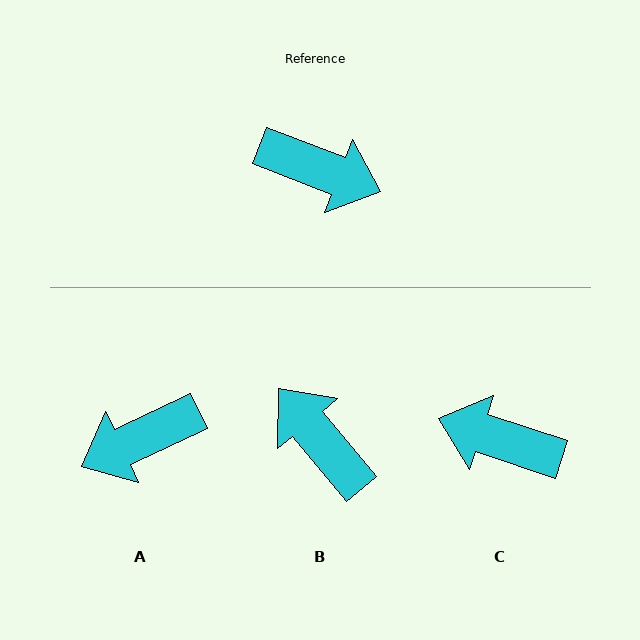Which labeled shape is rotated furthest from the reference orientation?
C, about 178 degrees away.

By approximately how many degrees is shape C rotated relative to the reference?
Approximately 178 degrees clockwise.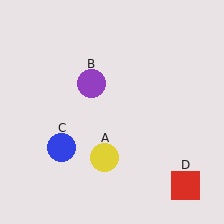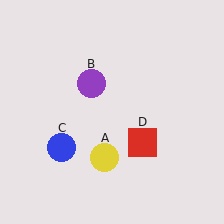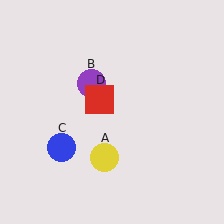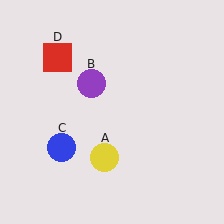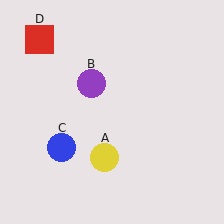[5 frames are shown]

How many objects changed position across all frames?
1 object changed position: red square (object D).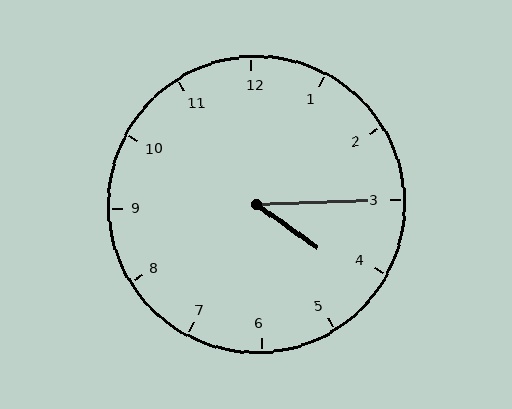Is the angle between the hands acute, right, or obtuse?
It is acute.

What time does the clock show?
4:15.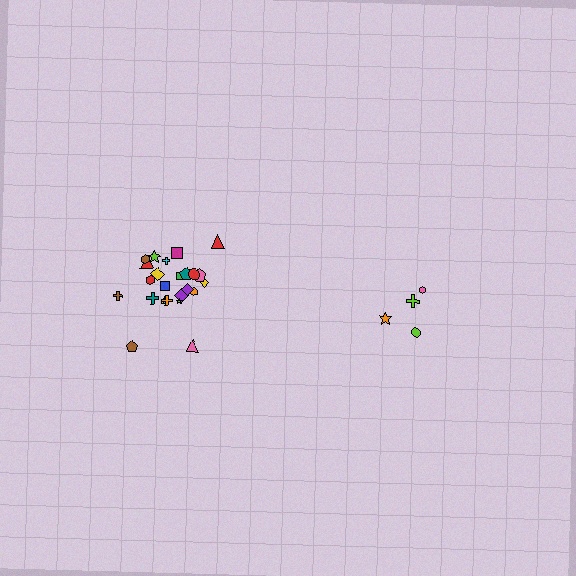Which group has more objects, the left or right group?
The left group.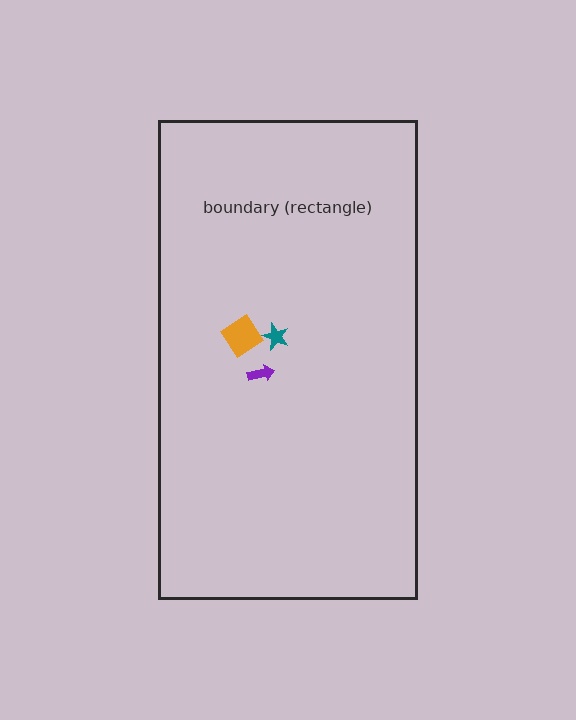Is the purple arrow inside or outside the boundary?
Inside.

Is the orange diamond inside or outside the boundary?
Inside.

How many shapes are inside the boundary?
3 inside, 0 outside.